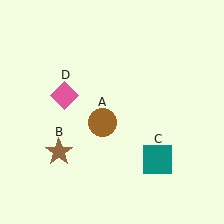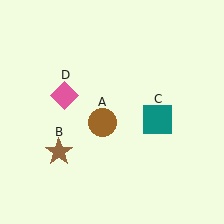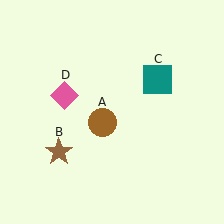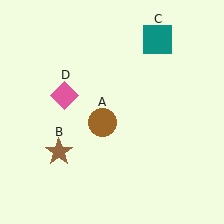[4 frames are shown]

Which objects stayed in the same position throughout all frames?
Brown circle (object A) and brown star (object B) and pink diamond (object D) remained stationary.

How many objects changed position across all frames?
1 object changed position: teal square (object C).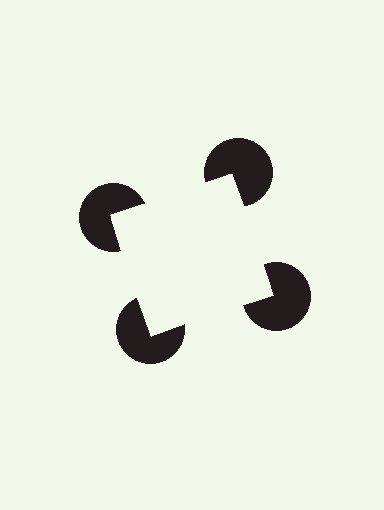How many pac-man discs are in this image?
There are 4 — one at each vertex of the illusory square.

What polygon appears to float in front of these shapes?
An illusory square — its edges are inferred from the aligned wedge cuts in the pac-man discs, not physically drawn.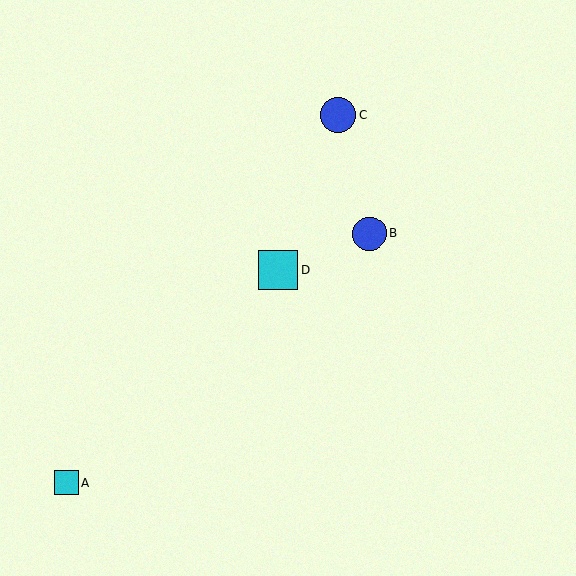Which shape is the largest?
The cyan square (labeled D) is the largest.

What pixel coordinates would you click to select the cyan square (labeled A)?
Click at (66, 483) to select the cyan square A.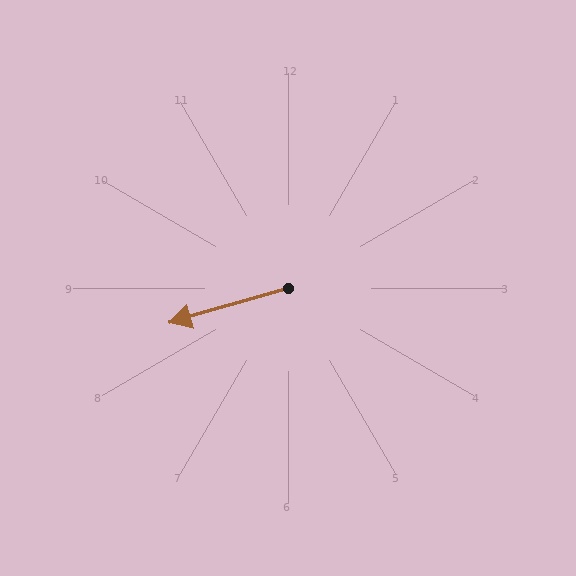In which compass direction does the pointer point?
West.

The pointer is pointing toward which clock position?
Roughly 8 o'clock.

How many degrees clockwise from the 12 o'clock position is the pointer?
Approximately 254 degrees.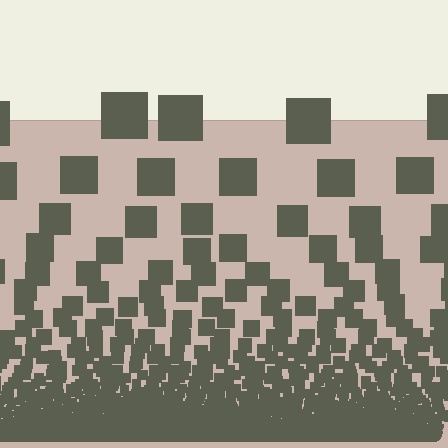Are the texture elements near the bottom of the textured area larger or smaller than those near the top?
Smaller. The gradient is inverted — elements near the bottom are smaller and denser.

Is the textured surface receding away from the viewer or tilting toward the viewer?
The surface appears to tilt toward the viewer. Texture elements get larger and sparser toward the top.